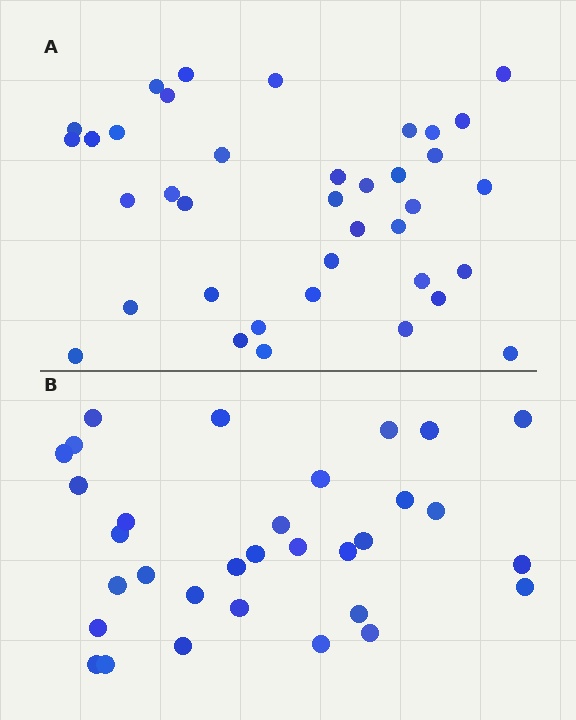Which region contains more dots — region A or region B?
Region A (the top region) has more dots.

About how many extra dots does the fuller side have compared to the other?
Region A has about 6 more dots than region B.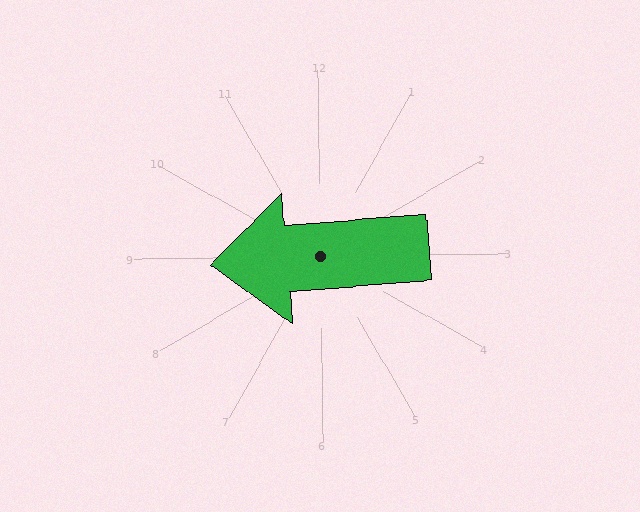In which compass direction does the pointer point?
West.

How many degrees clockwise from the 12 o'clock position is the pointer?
Approximately 266 degrees.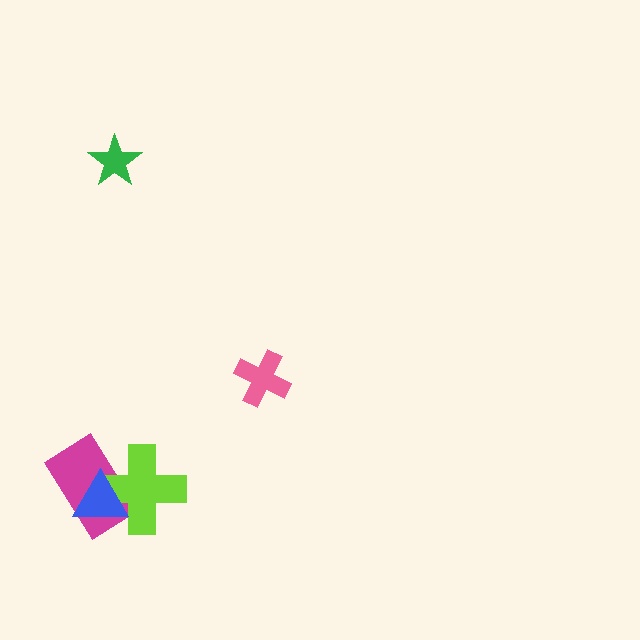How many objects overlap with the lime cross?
2 objects overlap with the lime cross.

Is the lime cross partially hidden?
Yes, it is partially covered by another shape.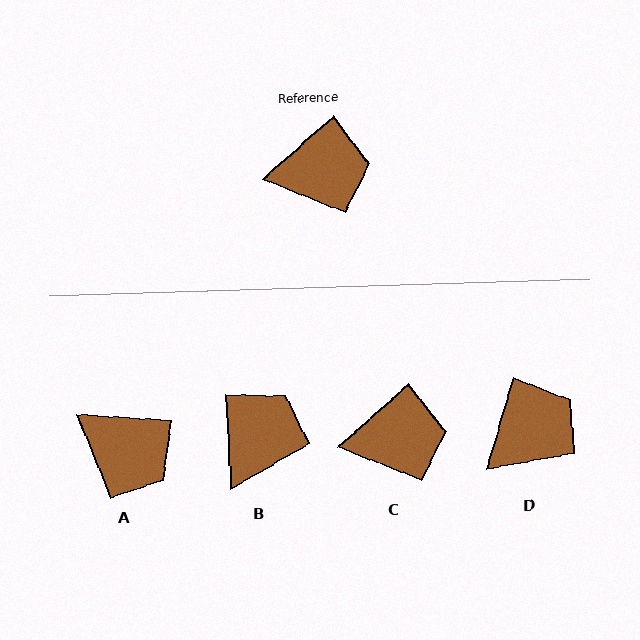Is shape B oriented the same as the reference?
No, it is off by about 52 degrees.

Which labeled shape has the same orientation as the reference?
C.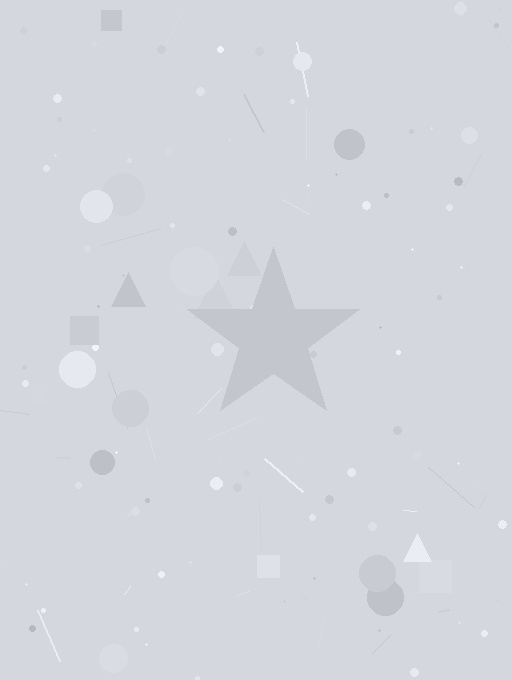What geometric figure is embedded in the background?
A star is embedded in the background.